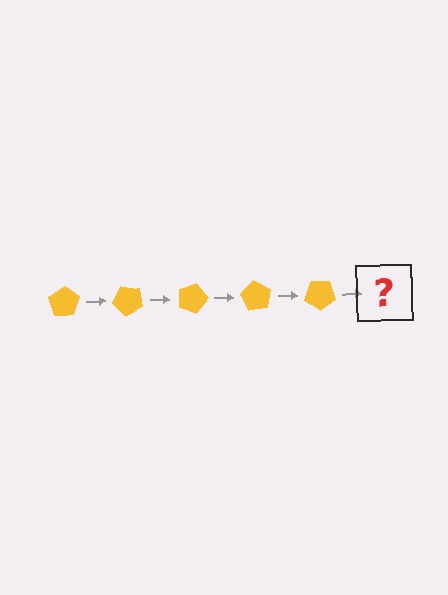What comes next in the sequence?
The next element should be a yellow pentagon rotated 225 degrees.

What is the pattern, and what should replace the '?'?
The pattern is that the pentagon rotates 45 degrees each step. The '?' should be a yellow pentagon rotated 225 degrees.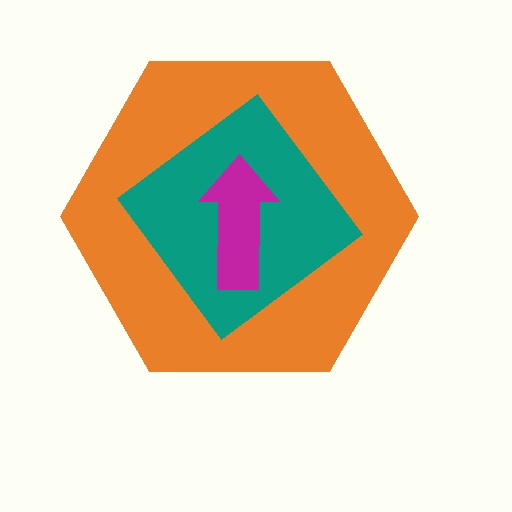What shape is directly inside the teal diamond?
The magenta arrow.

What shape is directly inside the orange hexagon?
The teal diamond.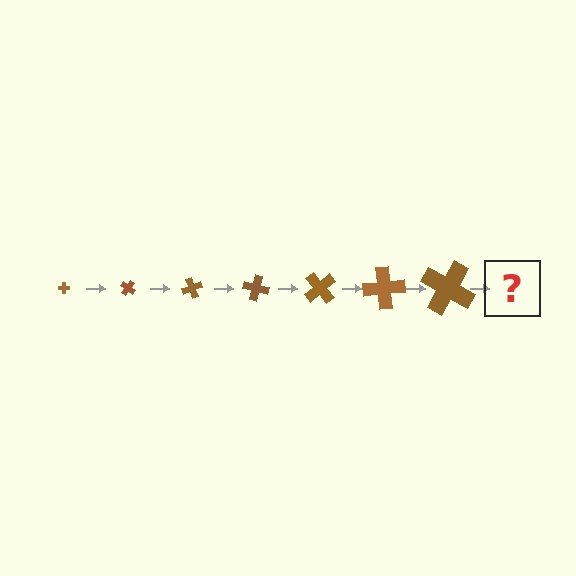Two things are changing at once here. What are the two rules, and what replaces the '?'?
The two rules are that the cross grows larger each step and it rotates 35 degrees each step. The '?' should be a cross, larger than the previous one and rotated 245 degrees from the start.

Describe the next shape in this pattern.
It should be a cross, larger than the previous one and rotated 245 degrees from the start.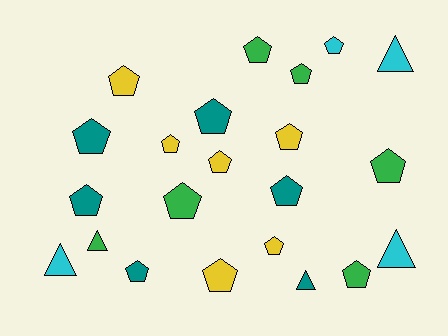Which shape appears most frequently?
Pentagon, with 17 objects.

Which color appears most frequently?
Teal, with 6 objects.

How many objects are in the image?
There are 22 objects.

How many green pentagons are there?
There are 5 green pentagons.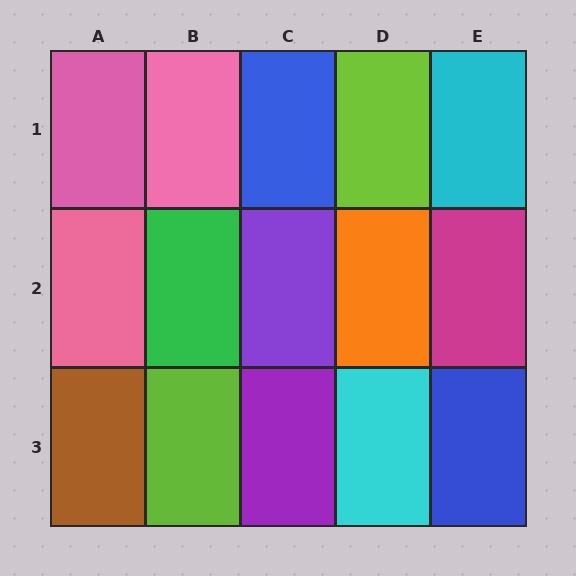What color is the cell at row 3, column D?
Cyan.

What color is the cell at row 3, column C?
Purple.